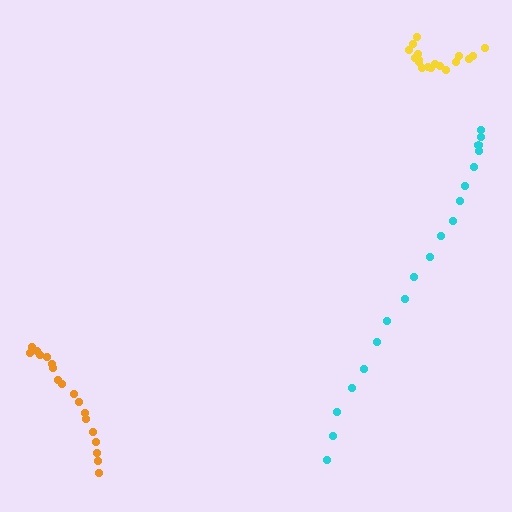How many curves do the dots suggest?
There are 3 distinct paths.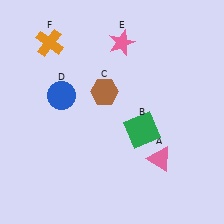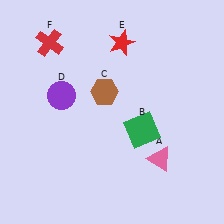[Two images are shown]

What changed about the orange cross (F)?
In Image 1, F is orange. In Image 2, it changed to red.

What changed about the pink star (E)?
In Image 1, E is pink. In Image 2, it changed to red.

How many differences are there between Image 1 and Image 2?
There are 3 differences between the two images.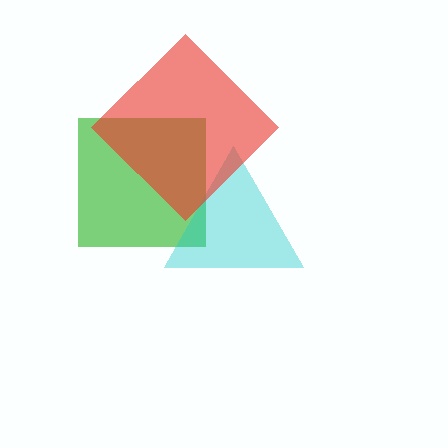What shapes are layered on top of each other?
The layered shapes are: a green square, a cyan triangle, a red diamond.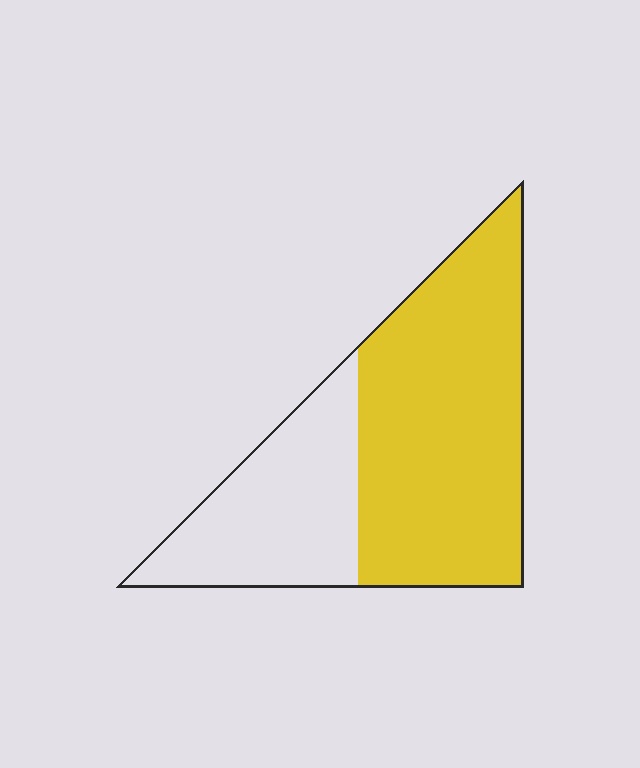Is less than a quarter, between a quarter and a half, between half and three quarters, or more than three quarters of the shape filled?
Between half and three quarters.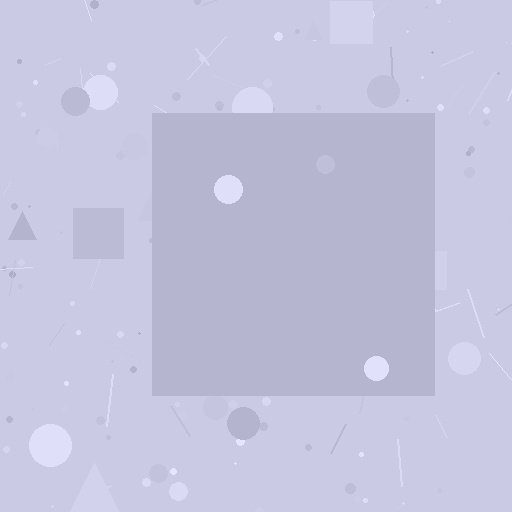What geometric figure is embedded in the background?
A square is embedded in the background.